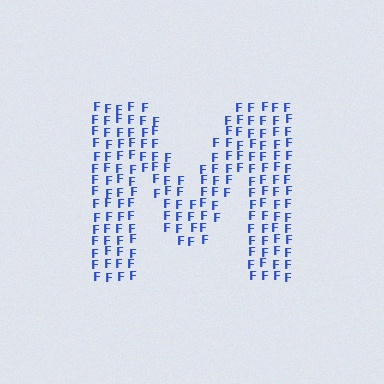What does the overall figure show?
The overall figure shows the letter M.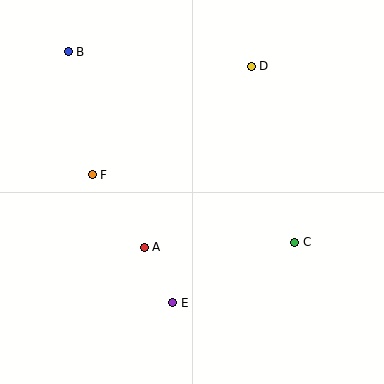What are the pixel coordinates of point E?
Point E is at (173, 303).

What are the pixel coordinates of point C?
Point C is at (295, 242).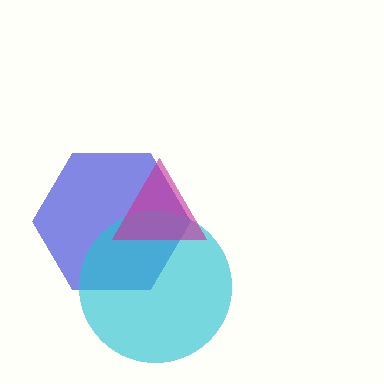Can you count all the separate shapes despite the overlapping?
Yes, there are 3 separate shapes.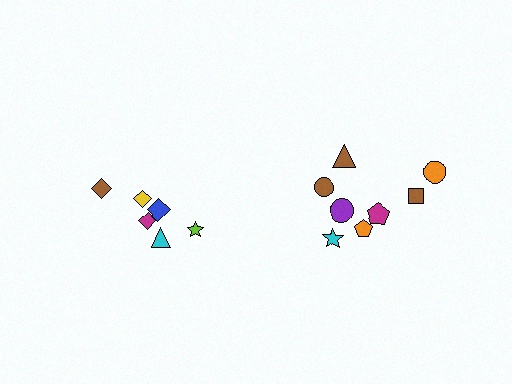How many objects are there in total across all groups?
There are 14 objects.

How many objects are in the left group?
There are 6 objects.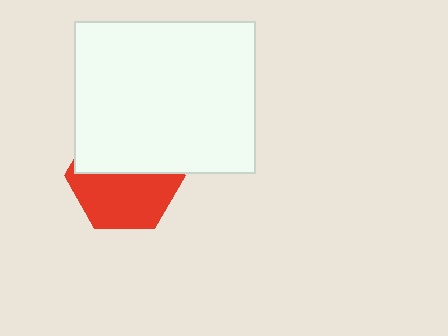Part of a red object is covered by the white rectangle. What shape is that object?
It is a hexagon.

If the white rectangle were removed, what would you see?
You would see the complete red hexagon.